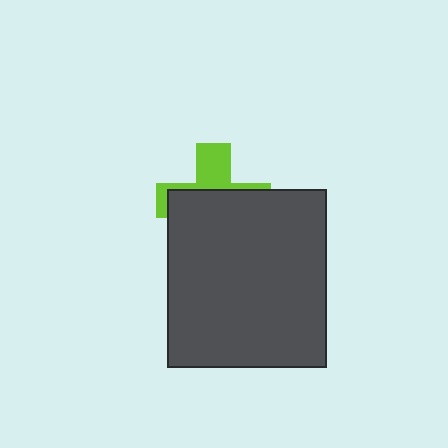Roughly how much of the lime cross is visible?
A small part of it is visible (roughly 36%).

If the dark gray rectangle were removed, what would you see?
You would see the complete lime cross.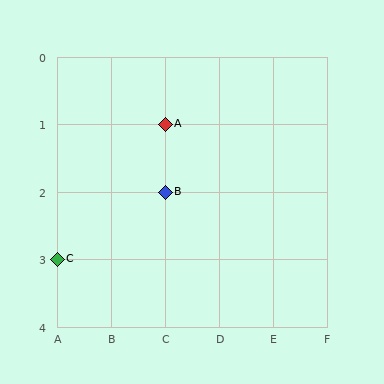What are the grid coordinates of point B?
Point B is at grid coordinates (C, 2).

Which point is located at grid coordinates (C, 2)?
Point B is at (C, 2).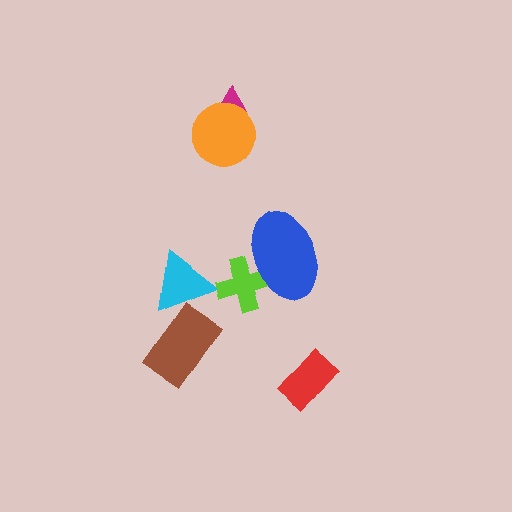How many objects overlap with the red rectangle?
0 objects overlap with the red rectangle.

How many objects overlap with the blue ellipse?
1 object overlaps with the blue ellipse.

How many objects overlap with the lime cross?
1 object overlaps with the lime cross.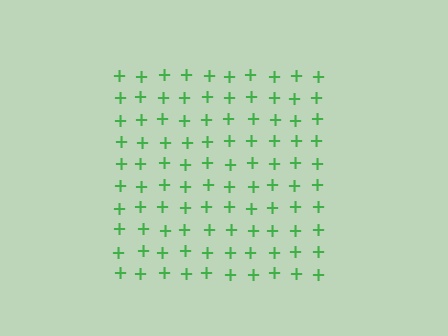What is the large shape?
The large shape is a square.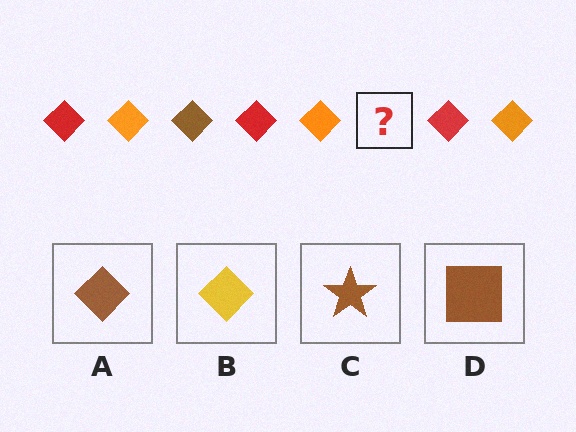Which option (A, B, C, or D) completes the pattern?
A.